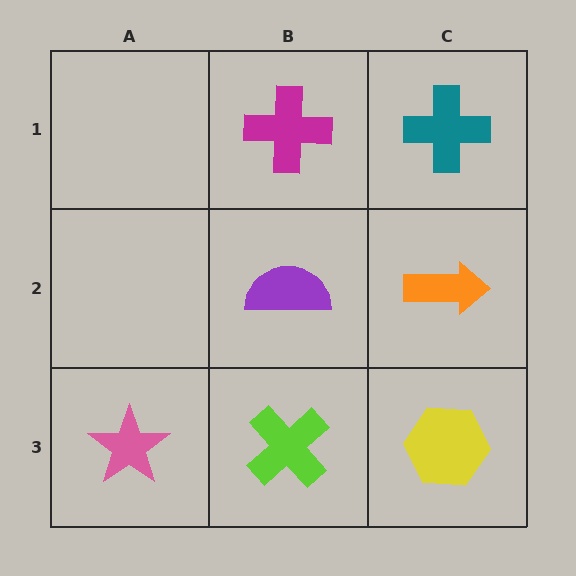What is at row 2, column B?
A purple semicircle.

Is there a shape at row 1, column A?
No, that cell is empty.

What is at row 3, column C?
A yellow hexagon.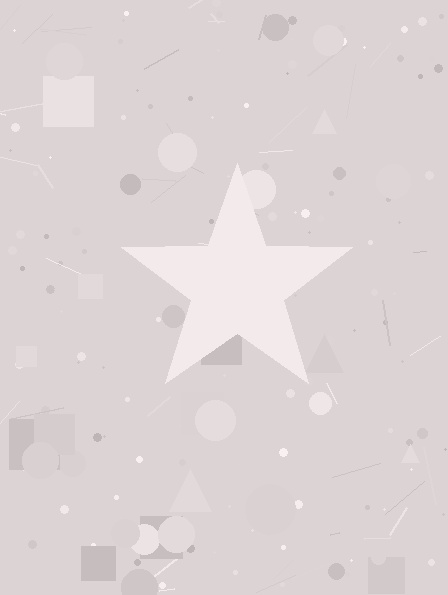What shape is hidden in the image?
A star is hidden in the image.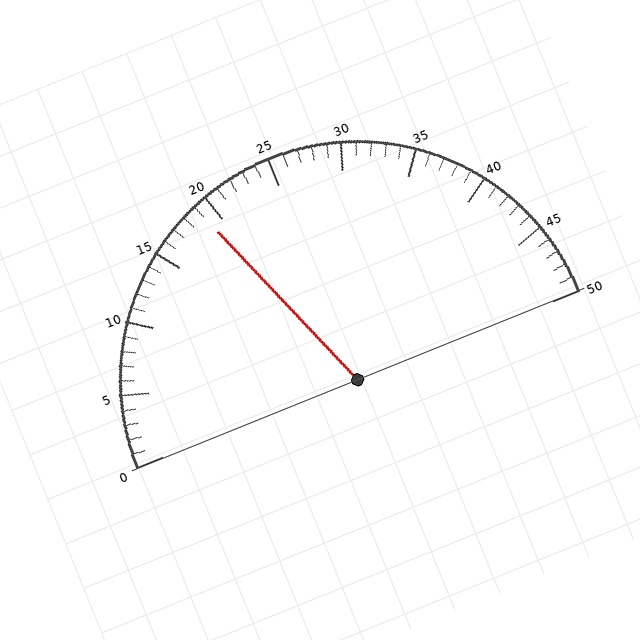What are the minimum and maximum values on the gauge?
The gauge ranges from 0 to 50.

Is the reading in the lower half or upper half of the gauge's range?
The reading is in the lower half of the range (0 to 50).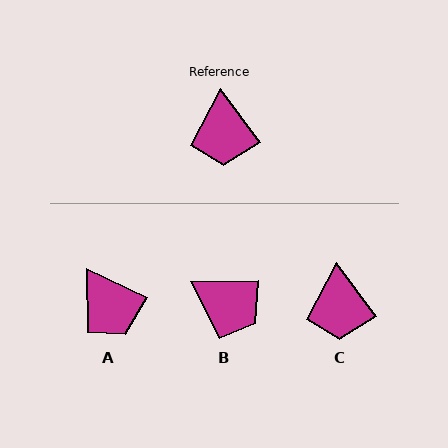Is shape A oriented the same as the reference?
No, it is off by about 28 degrees.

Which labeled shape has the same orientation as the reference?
C.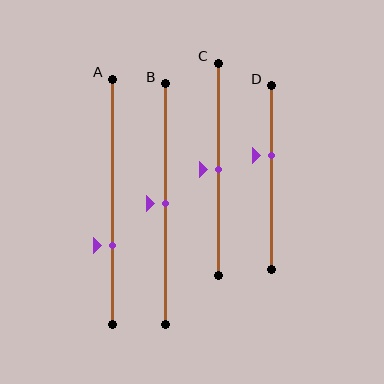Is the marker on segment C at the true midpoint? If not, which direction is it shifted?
Yes, the marker on segment C is at the true midpoint.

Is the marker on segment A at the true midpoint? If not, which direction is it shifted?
No, the marker on segment A is shifted downward by about 18% of the segment length.